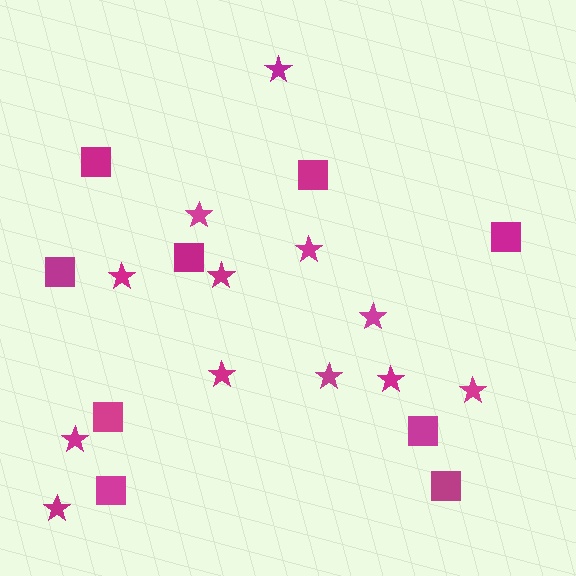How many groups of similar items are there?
There are 2 groups: one group of squares (9) and one group of stars (12).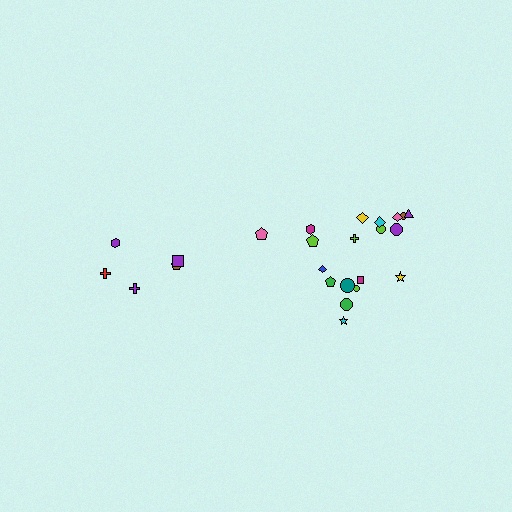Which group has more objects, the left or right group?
The right group.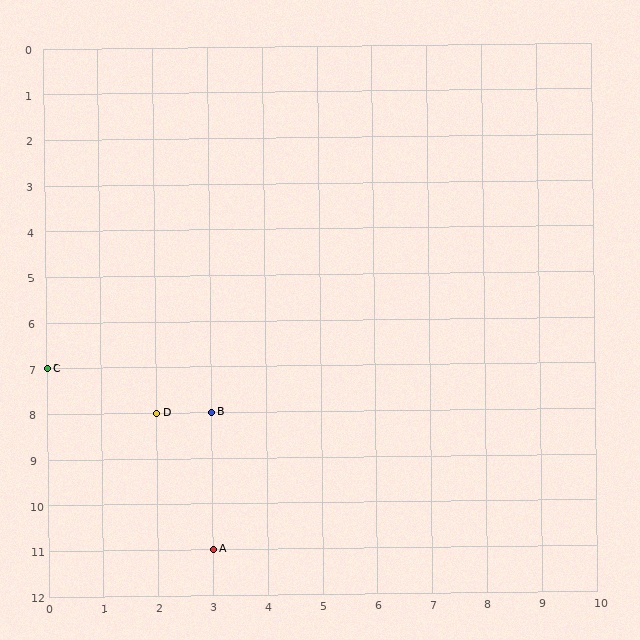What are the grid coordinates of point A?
Point A is at grid coordinates (3, 11).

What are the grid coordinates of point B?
Point B is at grid coordinates (3, 8).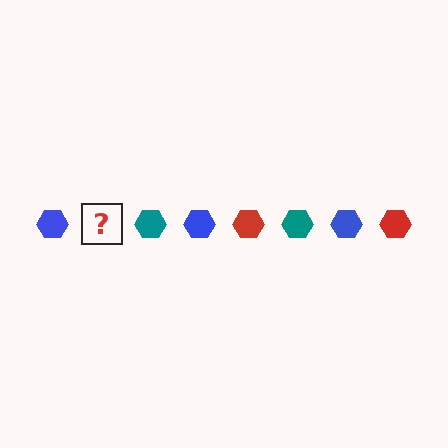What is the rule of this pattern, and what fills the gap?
The rule is that the pattern cycles through blue, red, teal hexagons. The gap should be filled with a red hexagon.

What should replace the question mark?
The question mark should be replaced with a red hexagon.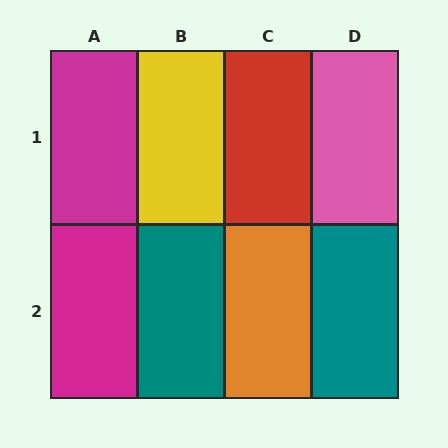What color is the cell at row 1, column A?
Magenta.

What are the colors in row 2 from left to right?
Magenta, teal, orange, teal.